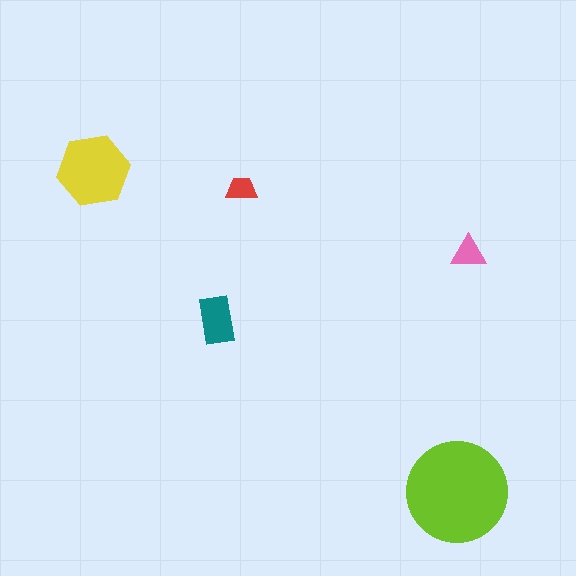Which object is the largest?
The lime circle.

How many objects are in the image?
There are 5 objects in the image.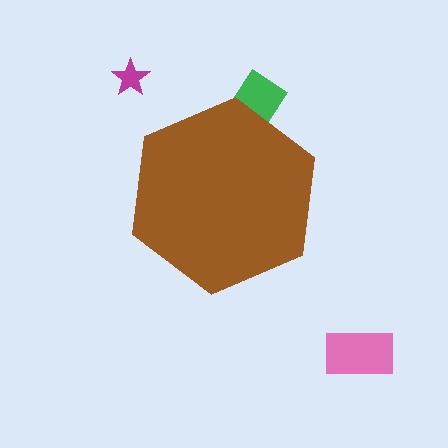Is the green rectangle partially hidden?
Yes, the green rectangle is partially hidden behind the brown hexagon.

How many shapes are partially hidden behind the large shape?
1 shape is partially hidden.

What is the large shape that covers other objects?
A brown hexagon.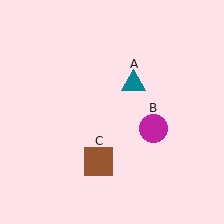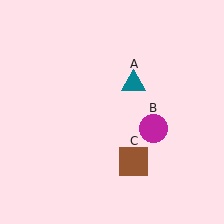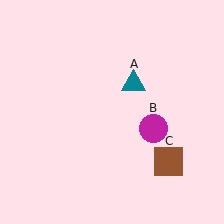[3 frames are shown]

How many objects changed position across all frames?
1 object changed position: brown square (object C).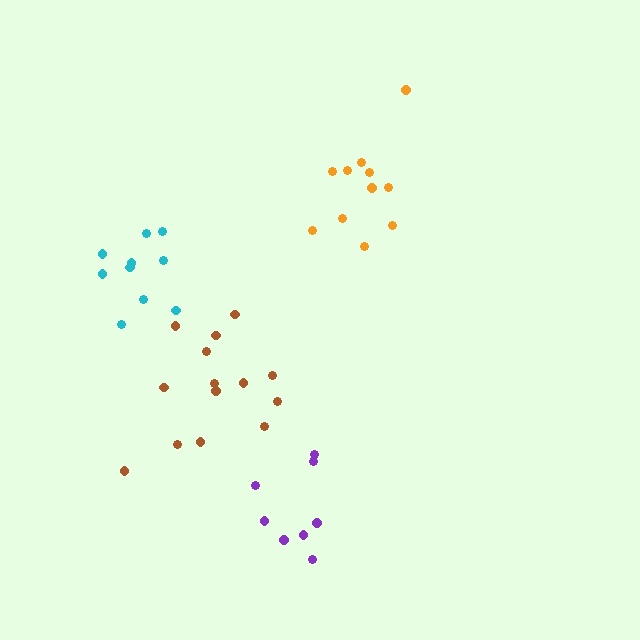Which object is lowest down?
The purple cluster is bottommost.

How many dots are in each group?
Group 1: 11 dots, Group 2: 10 dots, Group 3: 14 dots, Group 4: 8 dots (43 total).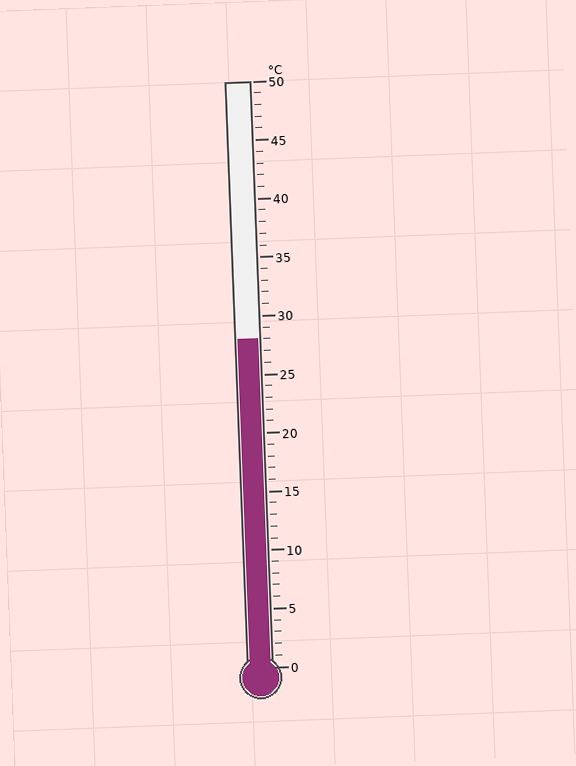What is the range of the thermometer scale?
The thermometer scale ranges from 0°C to 50°C.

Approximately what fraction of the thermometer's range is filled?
The thermometer is filled to approximately 55% of its range.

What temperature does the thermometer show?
The thermometer shows approximately 28°C.